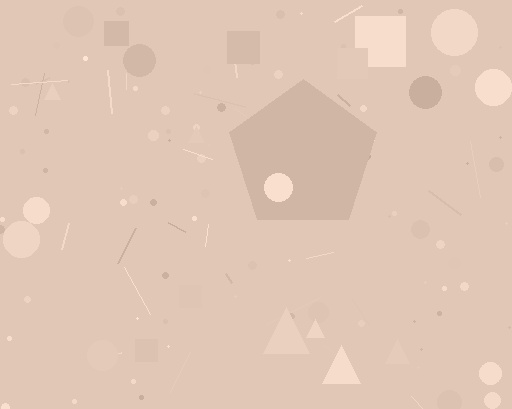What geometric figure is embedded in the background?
A pentagon is embedded in the background.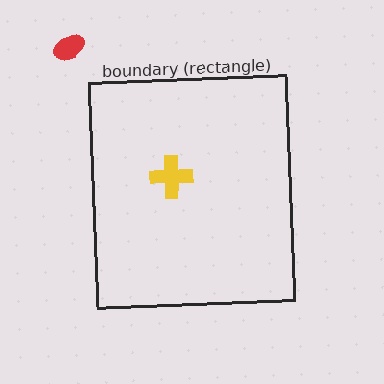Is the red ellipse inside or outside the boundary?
Outside.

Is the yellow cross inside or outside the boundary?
Inside.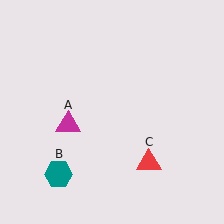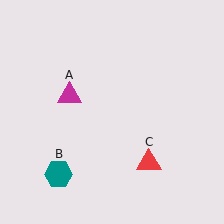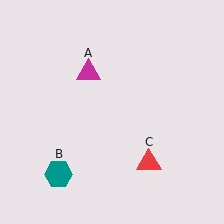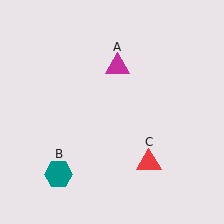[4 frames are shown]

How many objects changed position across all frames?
1 object changed position: magenta triangle (object A).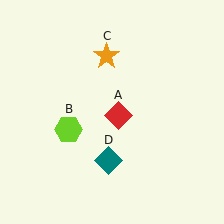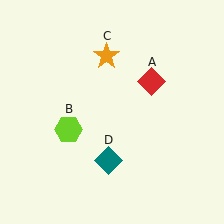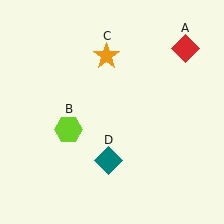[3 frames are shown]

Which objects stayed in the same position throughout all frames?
Lime hexagon (object B) and orange star (object C) and teal diamond (object D) remained stationary.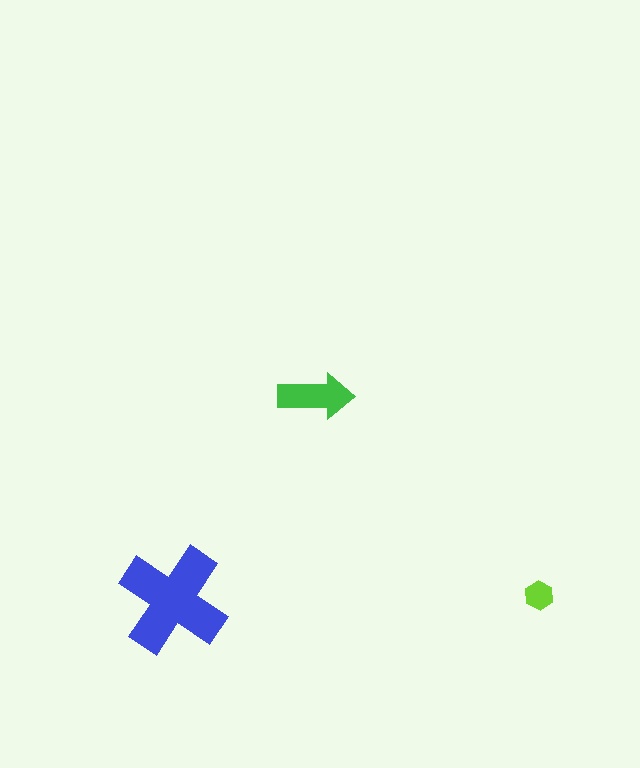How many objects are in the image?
There are 3 objects in the image.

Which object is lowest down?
The blue cross is bottommost.